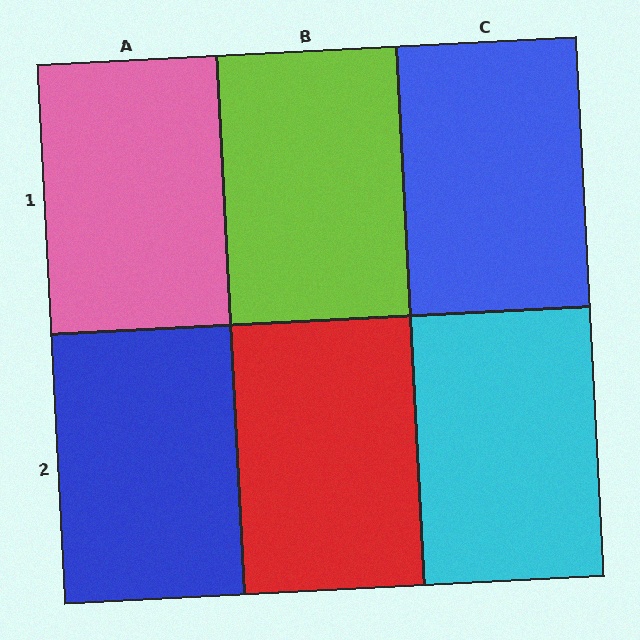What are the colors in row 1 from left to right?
Pink, lime, blue.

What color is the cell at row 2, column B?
Red.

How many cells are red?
1 cell is red.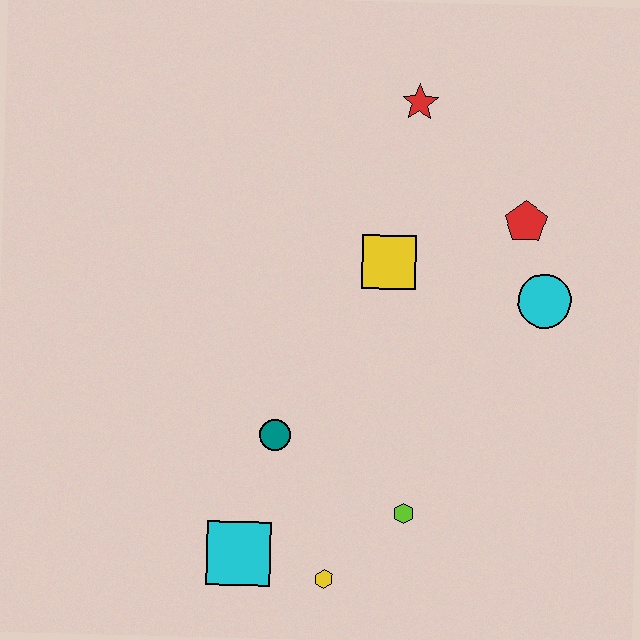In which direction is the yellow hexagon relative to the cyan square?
The yellow hexagon is to the right of the cyan square.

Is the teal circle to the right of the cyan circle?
No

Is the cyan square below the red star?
Yes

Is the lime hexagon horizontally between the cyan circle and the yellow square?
Yes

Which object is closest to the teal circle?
The cyan square is closest to the teal circle.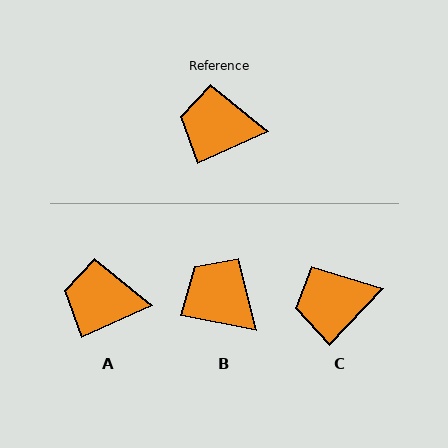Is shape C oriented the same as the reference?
No, it is off by about 22 degrees.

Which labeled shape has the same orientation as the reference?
A.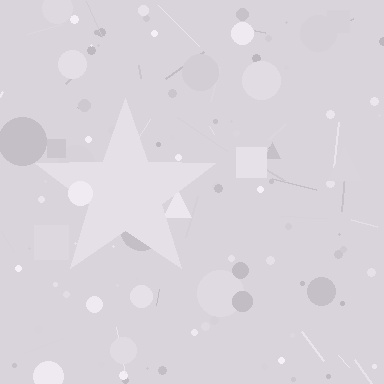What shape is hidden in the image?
A star is hidden in the image.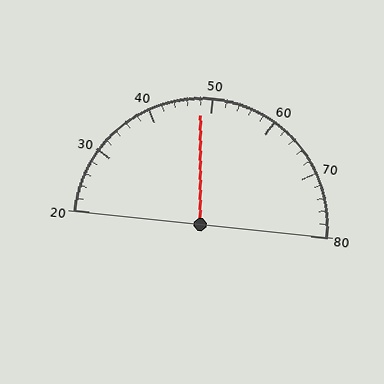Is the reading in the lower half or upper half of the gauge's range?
The reading is in the lower half of the range (20 to 80).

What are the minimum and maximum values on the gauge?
The gauge ranges from 20 to 80.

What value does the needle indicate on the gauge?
The needle indicates approximately 48.